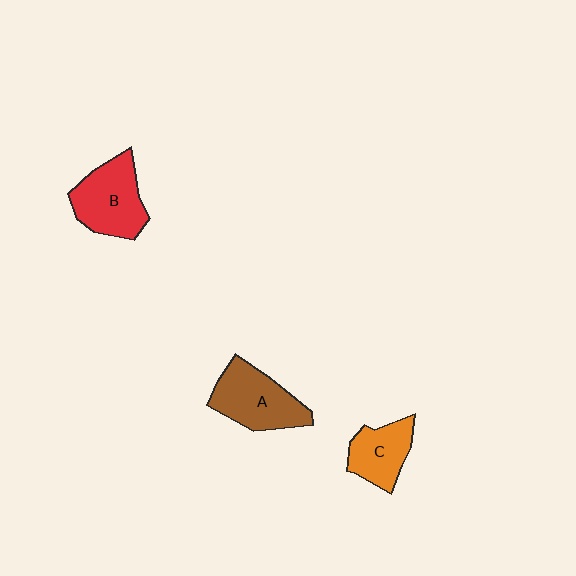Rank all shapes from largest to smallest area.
From largest to smallest: B (red), A (brown), C (orange).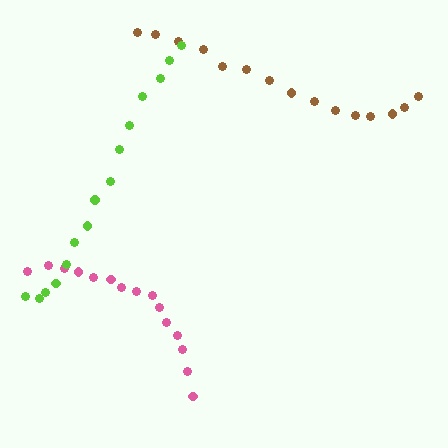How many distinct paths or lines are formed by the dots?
There are 3 distinct paths.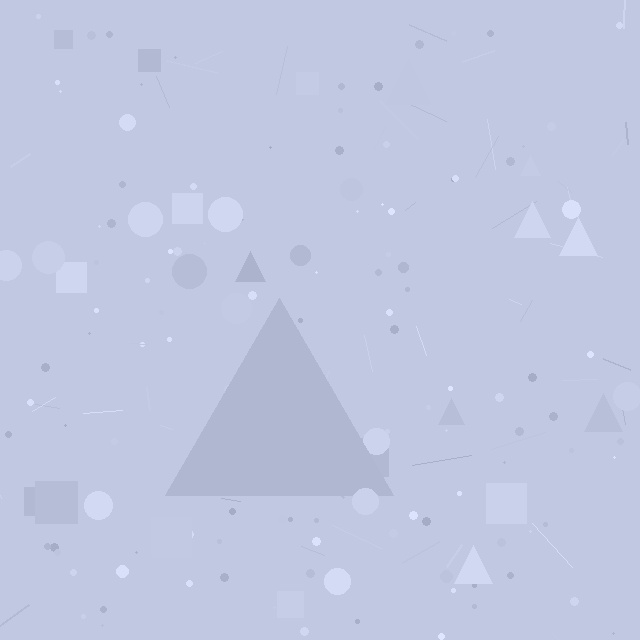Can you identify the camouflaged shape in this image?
The camouflaged shape is a triangle.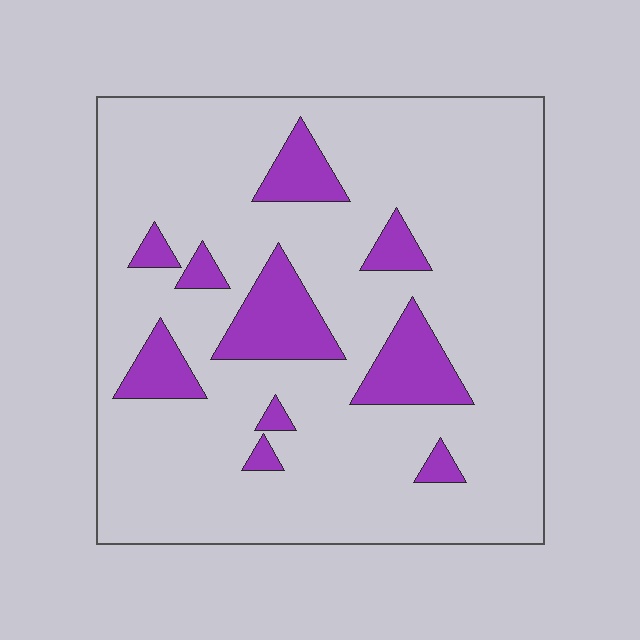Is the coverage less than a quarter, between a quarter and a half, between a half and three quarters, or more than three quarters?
Less than a quarter.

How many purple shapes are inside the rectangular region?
10.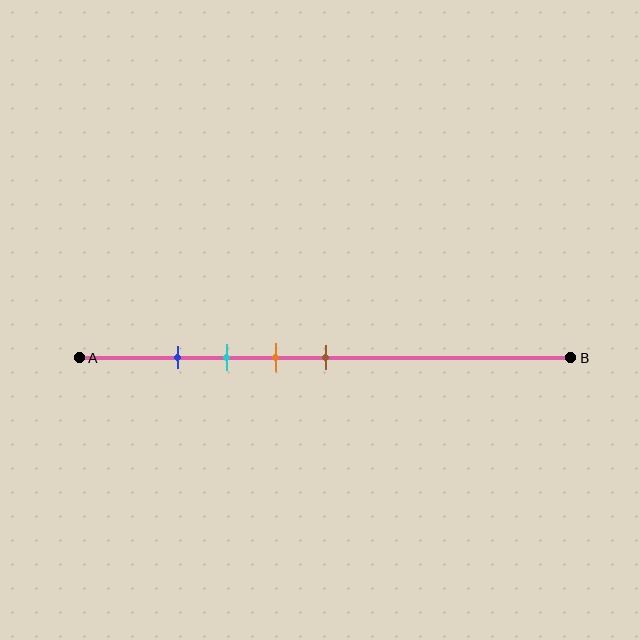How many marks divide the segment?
There are 4 marks dividing the segment.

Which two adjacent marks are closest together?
The blue and cyan marks are the closest adjacent pair.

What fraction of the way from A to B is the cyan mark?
The cyan mark is approximately 30% (0.3) of the way from A to B.